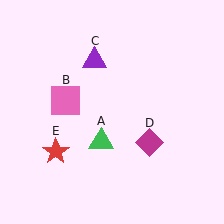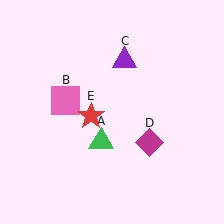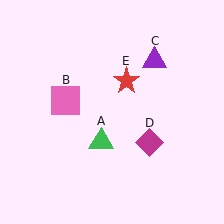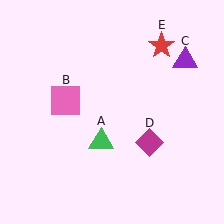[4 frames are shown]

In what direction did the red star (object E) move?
The red star (object E) moved up and to the right.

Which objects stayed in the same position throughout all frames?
Green triangle (object A) and pink square (object B) and magenta diamond (object D) remained stationary.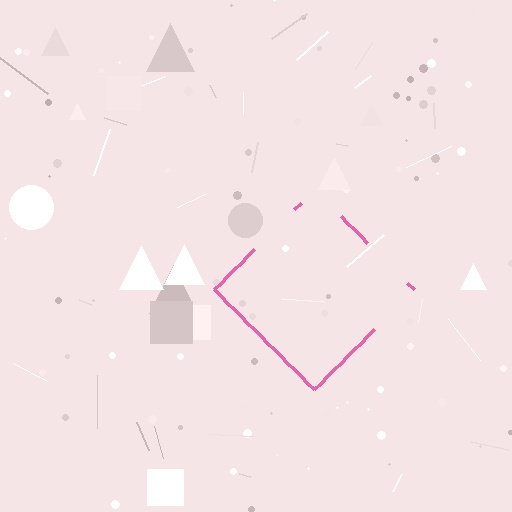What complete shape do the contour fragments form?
The contour fragments form a diamond.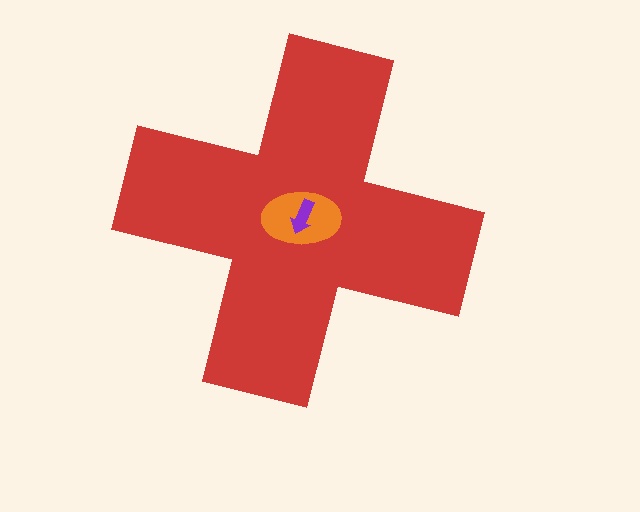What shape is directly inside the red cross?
The orange ellipse.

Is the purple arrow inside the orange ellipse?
Yes.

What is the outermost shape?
The red cross.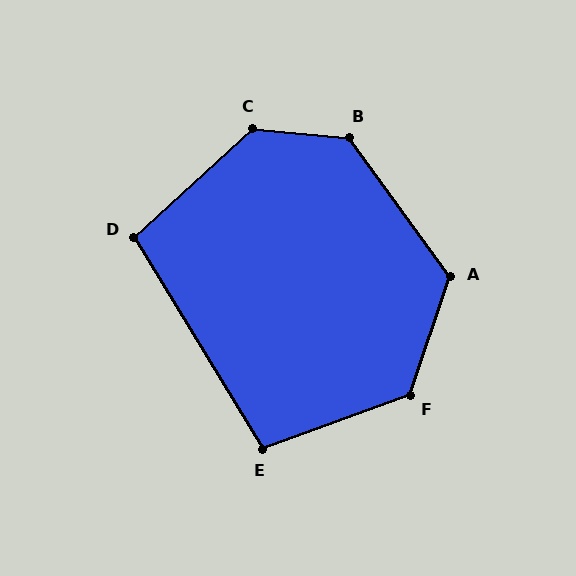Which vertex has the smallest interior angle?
D, at approximately 101 degrees.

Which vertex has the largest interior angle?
C, at approximately 133 degrees.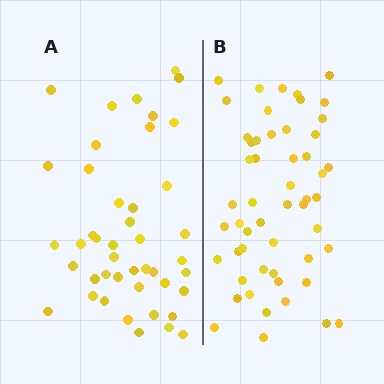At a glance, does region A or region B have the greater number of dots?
Region B (the right region) has more dots.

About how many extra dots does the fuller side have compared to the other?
Region B has roughly 8 or so more dots than region A.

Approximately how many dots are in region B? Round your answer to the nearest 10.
About 50 dots. (The exact count is 53, which rounds to 50.)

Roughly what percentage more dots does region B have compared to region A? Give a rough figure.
About 20% more.